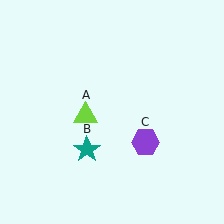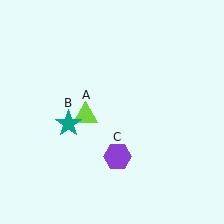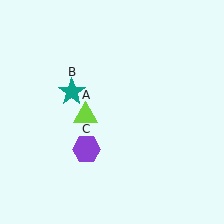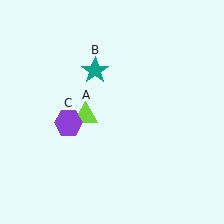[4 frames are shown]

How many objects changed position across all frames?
2 objects changed position: teal star (object B), purple hexagon (object C).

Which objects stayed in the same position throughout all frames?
Lime triangle (object A) remained stationary.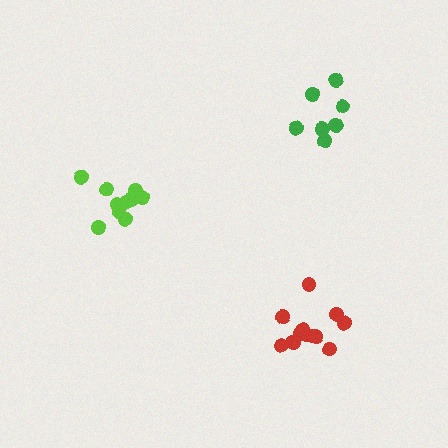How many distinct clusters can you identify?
There are 3 distinct clusters.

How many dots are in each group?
Group 1: 12 dots, Group 2: 7 dots, Group 3: 10 dots (29 total).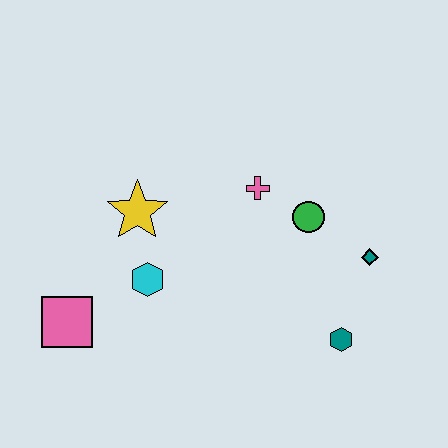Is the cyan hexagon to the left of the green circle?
Yes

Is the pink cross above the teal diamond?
Yes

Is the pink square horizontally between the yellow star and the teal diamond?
No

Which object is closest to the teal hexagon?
The teal diamond is closest to the teal hexagon.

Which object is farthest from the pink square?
The teal diamond is farthest from the pink square.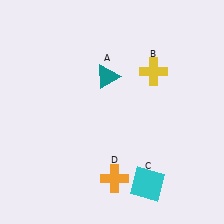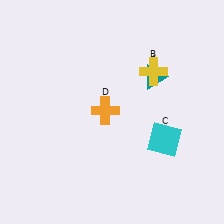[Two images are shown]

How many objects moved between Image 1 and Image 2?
3 objects moved between the two images.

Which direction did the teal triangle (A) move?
The teal triangle (A) moved right.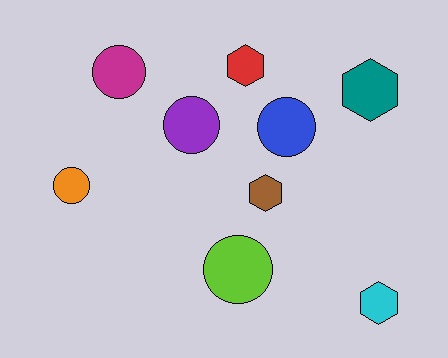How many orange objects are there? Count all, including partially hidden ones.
There is 1 orange object.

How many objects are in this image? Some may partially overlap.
There are 9 objects.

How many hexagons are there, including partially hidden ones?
There are 4 hexagons.